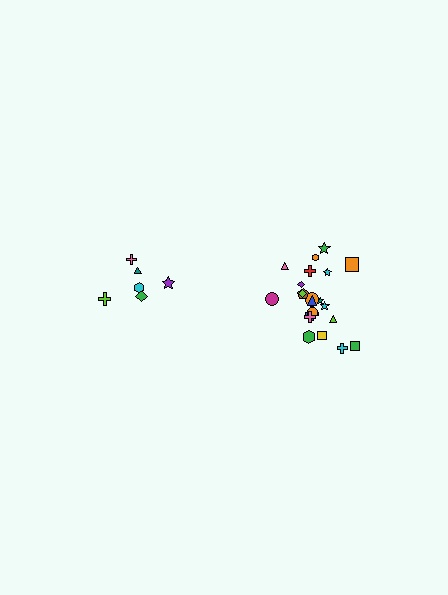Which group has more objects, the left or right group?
The right group.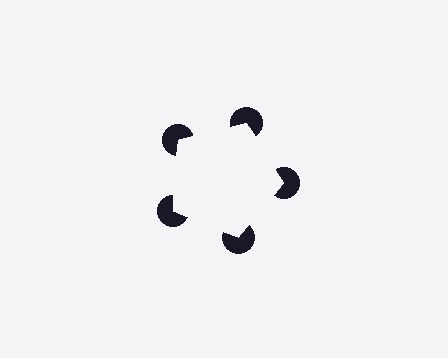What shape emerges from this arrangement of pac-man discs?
An illusory pentagon — its edges are inferred from the aligned wedge cuts in the pac-man discs, not physically drawn.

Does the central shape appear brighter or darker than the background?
It typically appears slightly brighter than the background, even though no actual brightness change is drawn.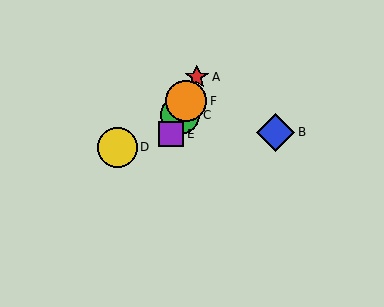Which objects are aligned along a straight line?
Objects A, C, E, F are aligned along a straight line.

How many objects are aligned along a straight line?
4 objects (A, C, E, F) are aligned along a straight line.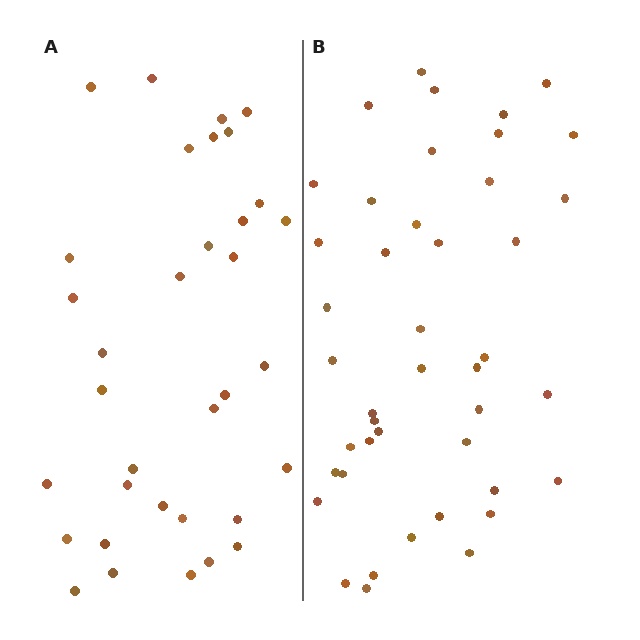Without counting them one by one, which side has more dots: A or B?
Region B (the right region) has more dots.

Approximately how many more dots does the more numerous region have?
Region B has roughly 8 or so more dots than region A.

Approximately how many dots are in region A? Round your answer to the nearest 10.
About 30 dots. (The exact count is 34, which rounds to 30.)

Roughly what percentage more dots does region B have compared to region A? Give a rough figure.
About 25% more.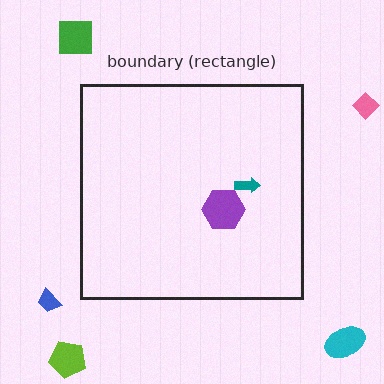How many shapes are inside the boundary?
2 inside, 5 outside.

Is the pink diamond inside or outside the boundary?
Outside.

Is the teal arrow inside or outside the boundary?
Inside.